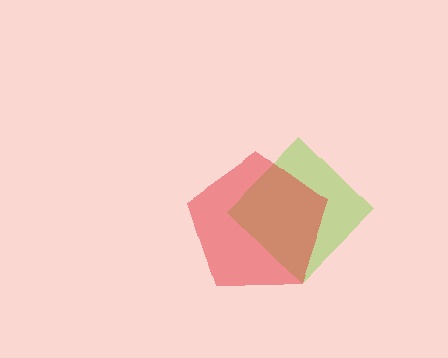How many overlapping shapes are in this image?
There are 2 overlapping shapes in the image.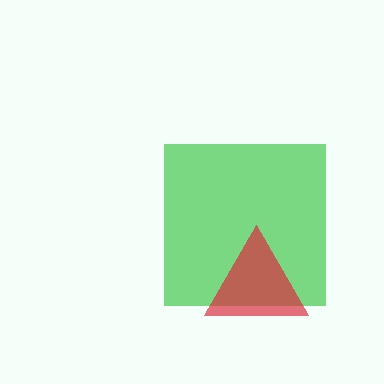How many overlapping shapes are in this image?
There are 2 overlapping shapes in the image.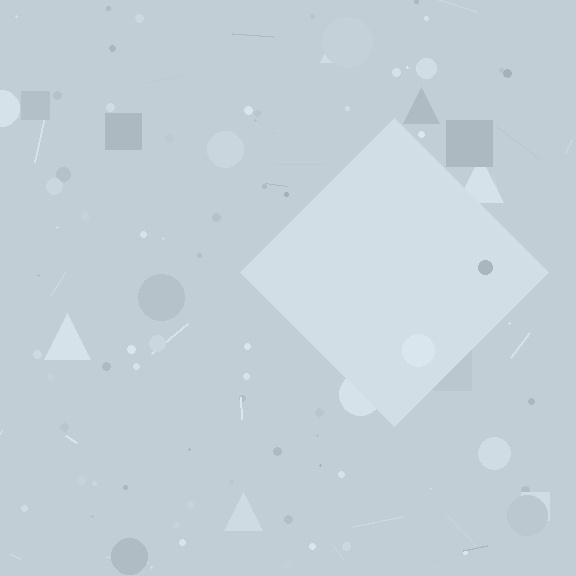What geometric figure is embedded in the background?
A diamond is embedded in the background.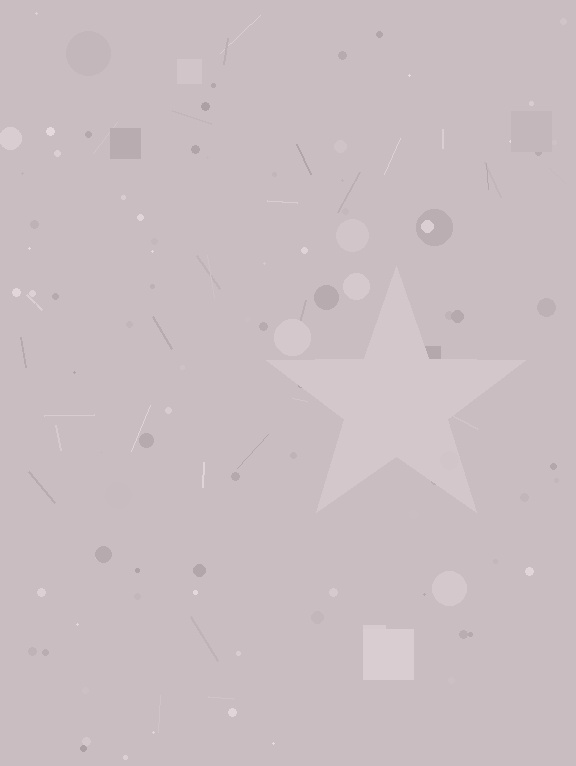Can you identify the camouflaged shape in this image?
The camouflaged shape is a star.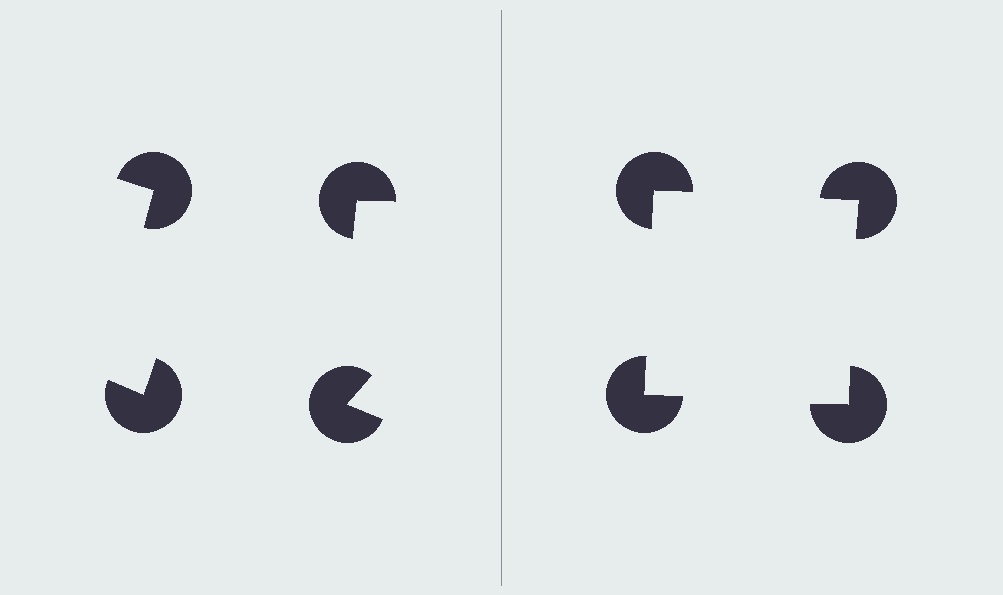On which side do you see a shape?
An illusory square appears on the right side. On the left side the wedge cuts are rotated, so no coherent shape forms.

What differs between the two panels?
The pac-man discs are positioned identically on both sides; only the wedge orientations differ. On the right they align to a square; on the left they are misaligned.